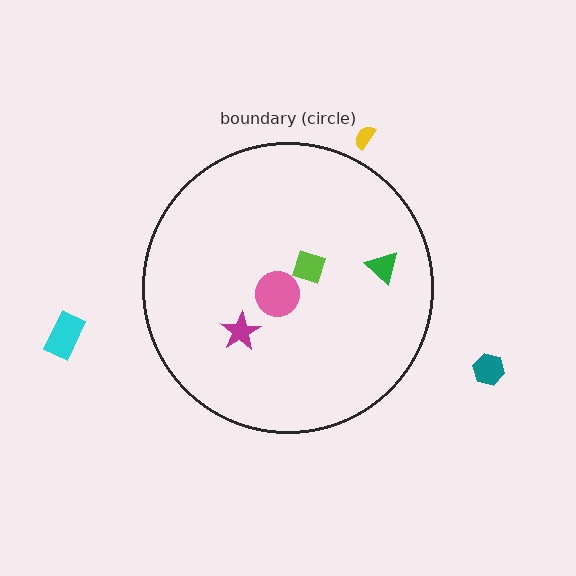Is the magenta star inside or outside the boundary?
Inside.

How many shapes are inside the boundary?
4 inside, 3 outside.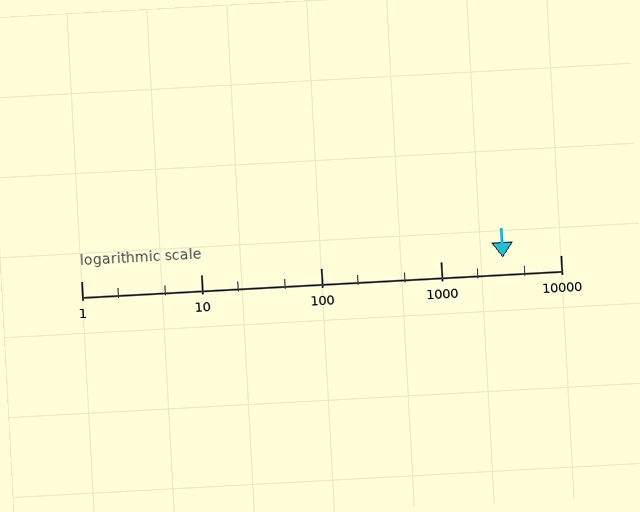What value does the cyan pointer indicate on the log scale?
The pointer indicates approximately 3300.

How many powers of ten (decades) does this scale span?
The scale spans 4 decades, from 1 to 10000.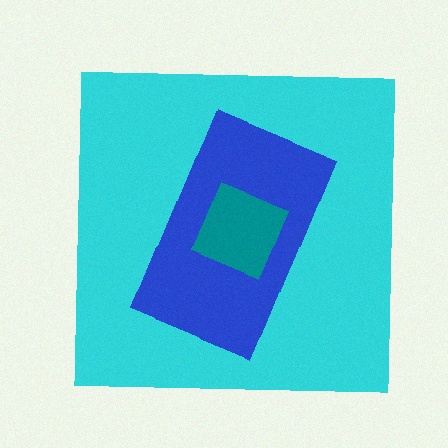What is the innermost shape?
The teal diamond.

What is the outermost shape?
The cyan square.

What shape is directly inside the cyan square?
The blue rectangle.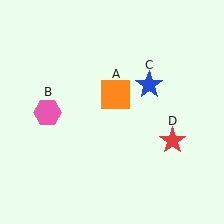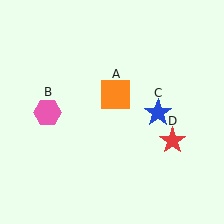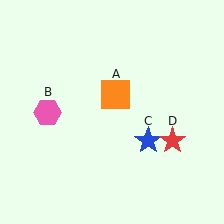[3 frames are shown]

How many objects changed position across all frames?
1 object changed position: blue star (object C).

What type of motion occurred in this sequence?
The blue star (object C) rotated clockwise around the center of the scene.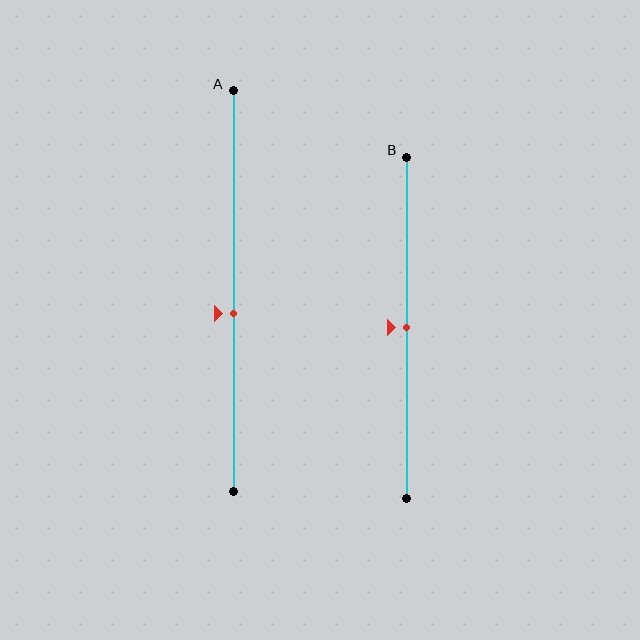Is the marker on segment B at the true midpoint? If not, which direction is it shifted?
Yes, the marker on segment B is at the true midpoint.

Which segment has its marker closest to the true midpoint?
Segment B has its marker closest to the true midpoint.